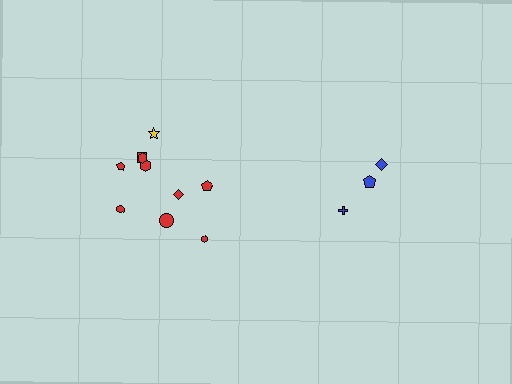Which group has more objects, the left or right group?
The left group.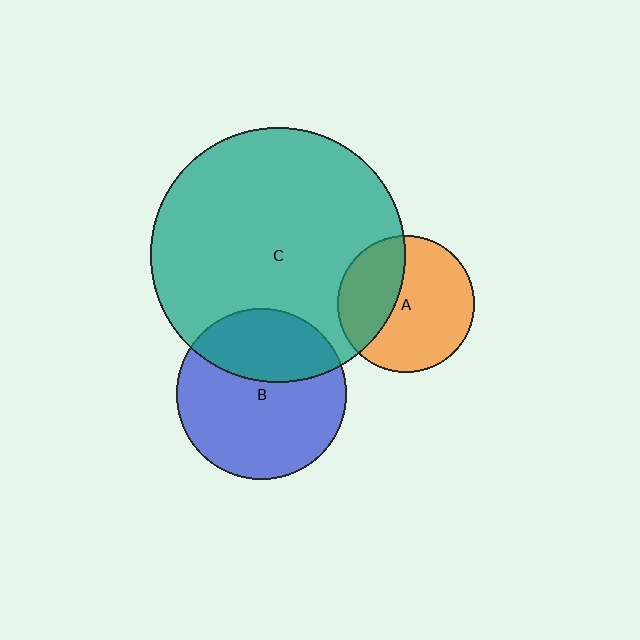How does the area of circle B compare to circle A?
Approximately 1.5 times.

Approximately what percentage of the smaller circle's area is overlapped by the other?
Approximately 35%.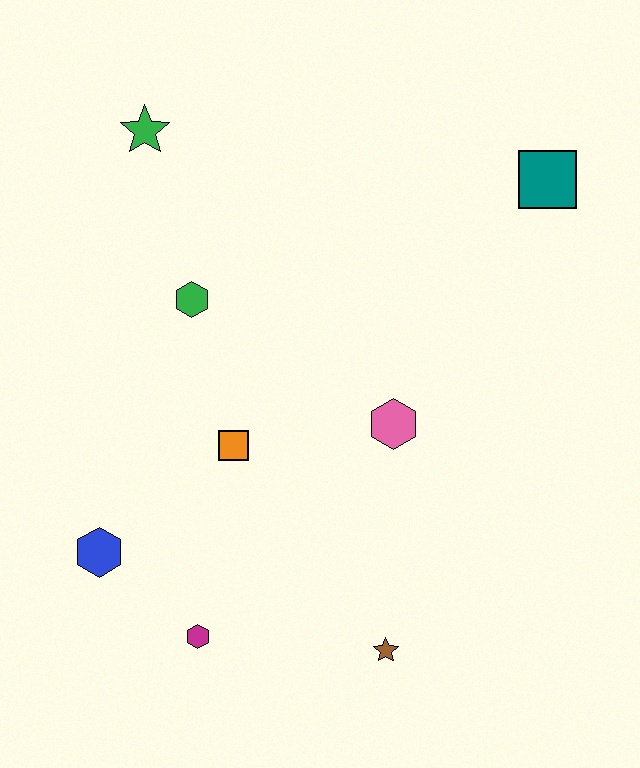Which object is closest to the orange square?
The green hexagon is closest to the orange square.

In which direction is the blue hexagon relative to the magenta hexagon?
The blue hexagon is to the left of the magenta hexagon.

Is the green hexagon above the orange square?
Yes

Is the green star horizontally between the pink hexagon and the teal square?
No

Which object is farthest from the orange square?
The teal square is farthest from the orange square.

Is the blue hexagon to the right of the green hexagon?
No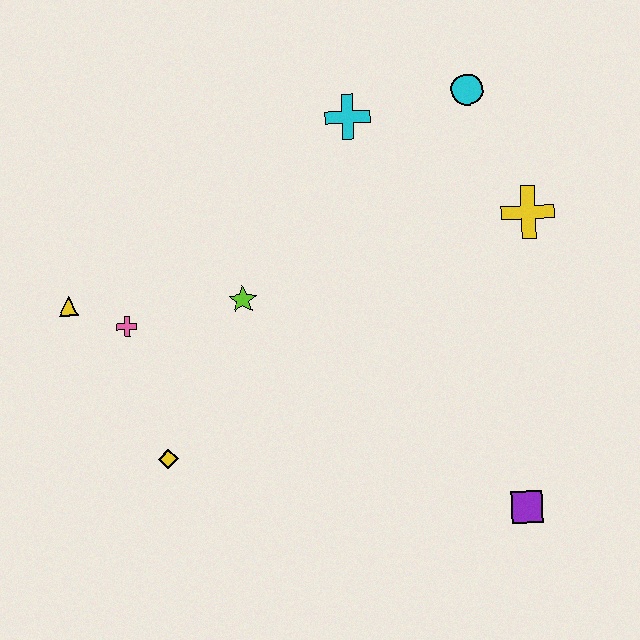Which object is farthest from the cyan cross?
The purple square is farthest from the cyan cross.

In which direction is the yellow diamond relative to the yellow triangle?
The yellow diamond is below the yellow triangle.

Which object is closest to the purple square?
The yellow cross is closest to the purple square.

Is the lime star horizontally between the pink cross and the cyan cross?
Yes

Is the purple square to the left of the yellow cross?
Yes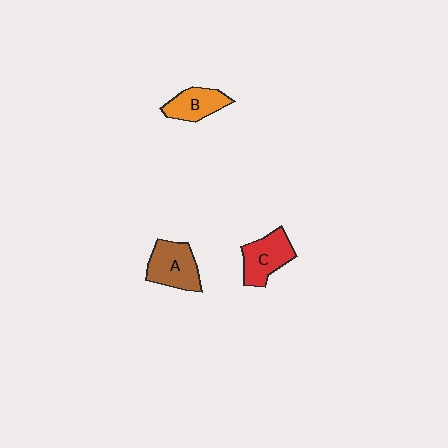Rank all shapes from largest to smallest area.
From largest to smallest: A (brown), C (red), B (orange).